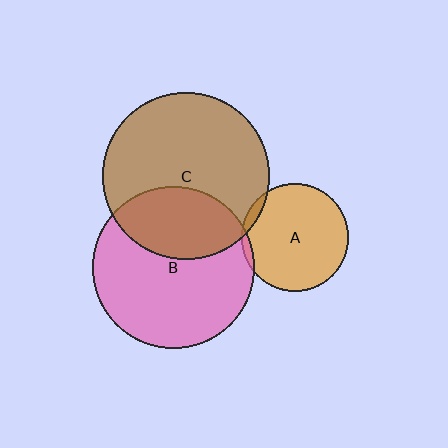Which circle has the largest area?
Circle C (brown).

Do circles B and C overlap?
Yes.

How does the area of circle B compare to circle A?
Approximately 2.3 times.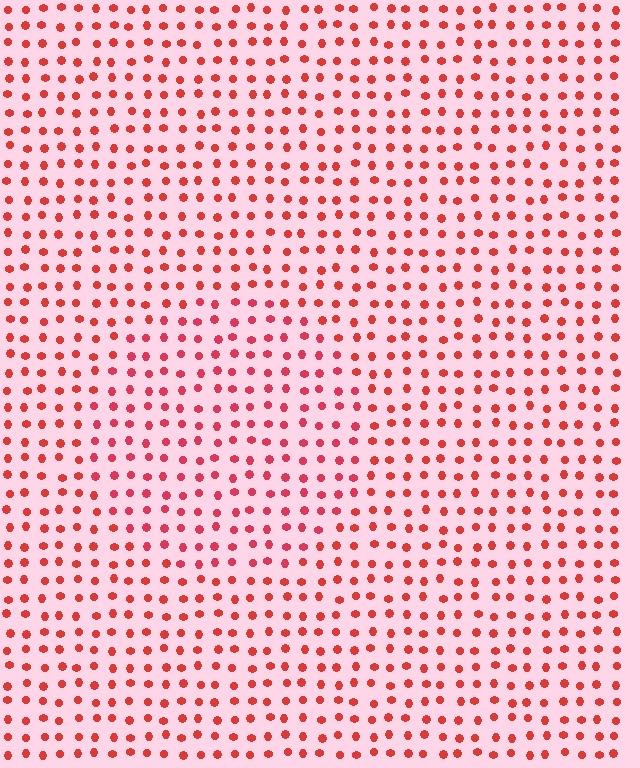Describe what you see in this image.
The image is filled with small red elements in a uniform arrangement. A circle-shaped region is visible where the elements are tinted to a slightly different hue, forming a subtle color boundary.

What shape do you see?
I see a circle.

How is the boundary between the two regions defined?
The boundary is defined purely by a slight shift in hue (about 13 degrees). Spacing, size, and orientation are identical on both sides.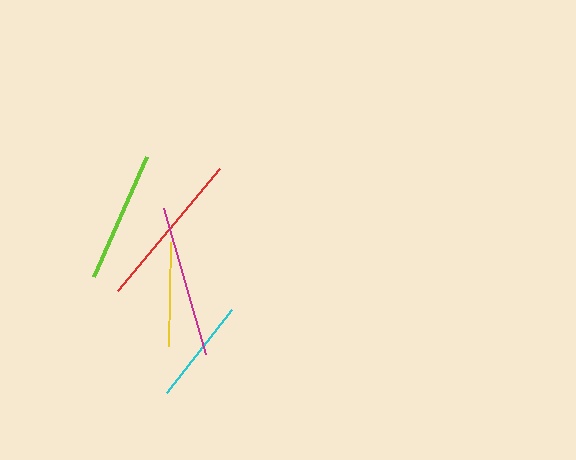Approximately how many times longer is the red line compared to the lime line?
The red line is approximately 1.2 times the length of the lime line.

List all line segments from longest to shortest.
From longest to shortest: red, magenta, lime, cyan, yellow.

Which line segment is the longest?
The red line is the longest at approximately 159 pixels.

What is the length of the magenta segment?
The magenta segment is approximately 152 pixels long.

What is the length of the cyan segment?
The cyan segment is approximately 105 pixels long.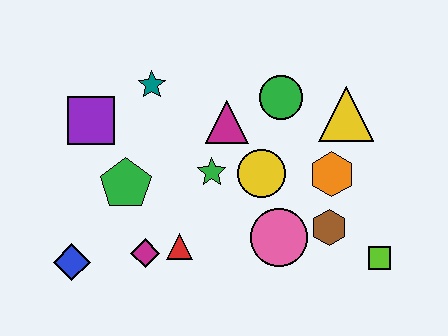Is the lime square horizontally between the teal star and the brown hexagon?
No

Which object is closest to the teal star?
The purple square is closest to the teal star.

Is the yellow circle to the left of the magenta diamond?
No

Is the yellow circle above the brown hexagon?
Yes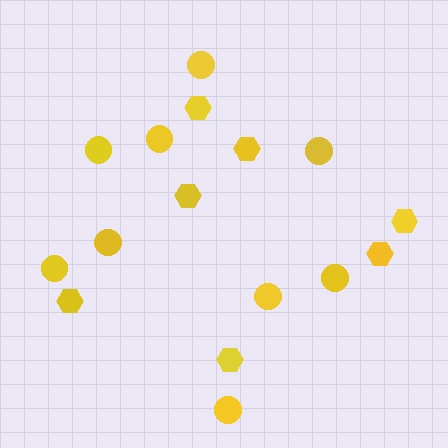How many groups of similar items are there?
There are 2 groups: one group of circles (9) and one group of hexagons (7).